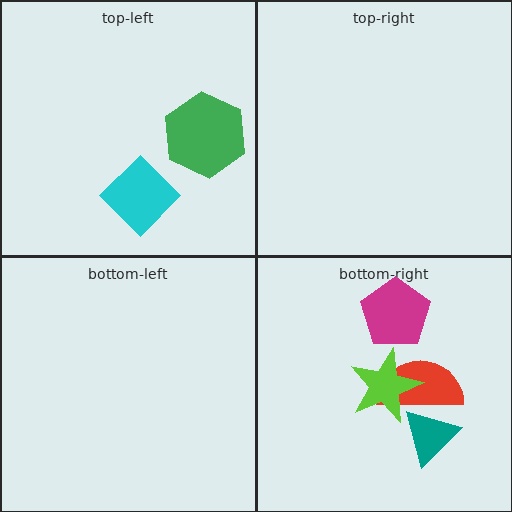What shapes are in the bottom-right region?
The magenta pentagon, the teal triangle, the red semicircle, the lime star.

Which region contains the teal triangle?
The bottom-right region.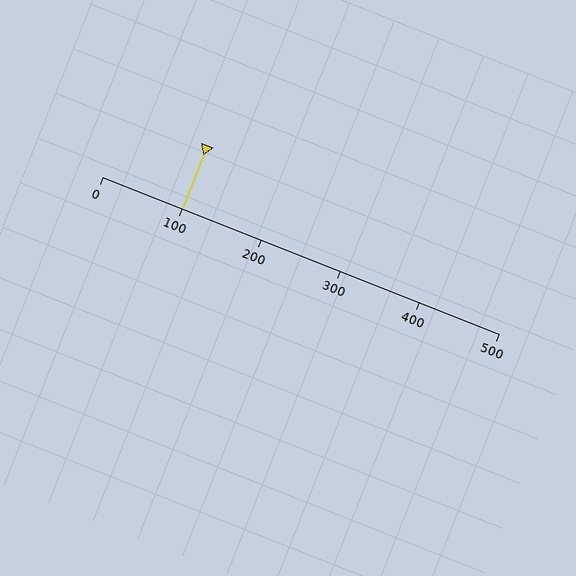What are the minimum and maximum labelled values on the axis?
The axis runs from 0 to 500.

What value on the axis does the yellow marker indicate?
The marker indicates approximately 100.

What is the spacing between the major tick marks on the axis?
The major ticks are spaced 100 apart.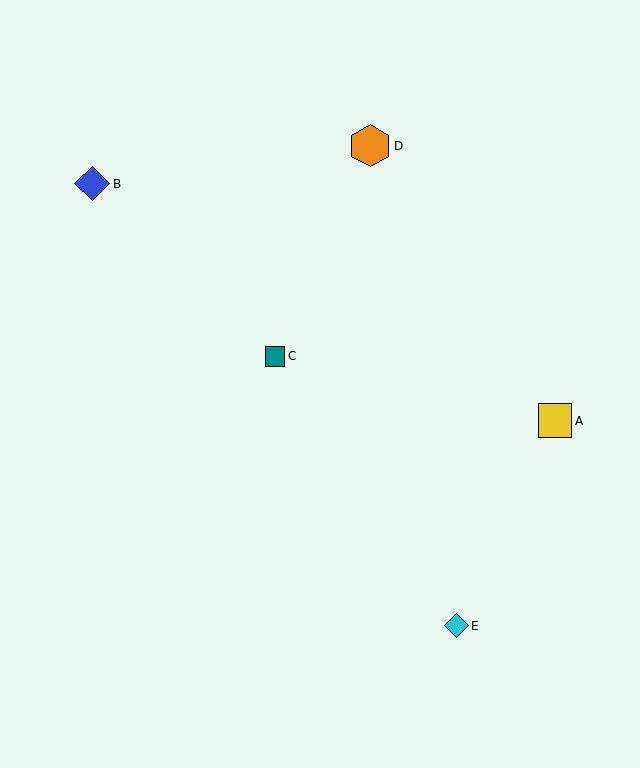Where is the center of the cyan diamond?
The center of the cyan diamond is at (456, 626).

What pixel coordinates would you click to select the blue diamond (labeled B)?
Click at (92, 184) to select the blue diamond B.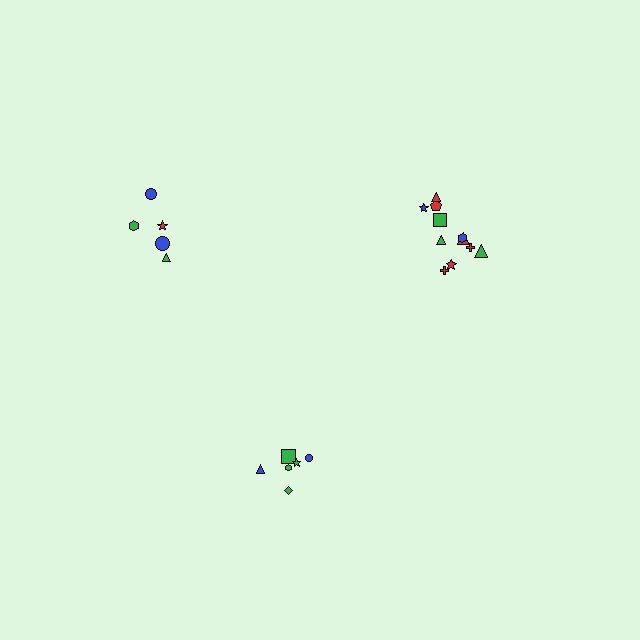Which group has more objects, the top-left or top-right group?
The top-right group.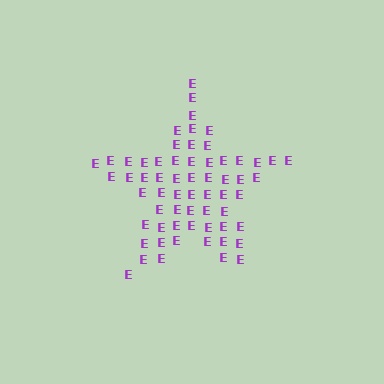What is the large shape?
The large shape is a star.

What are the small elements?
The small elements are letter E's.